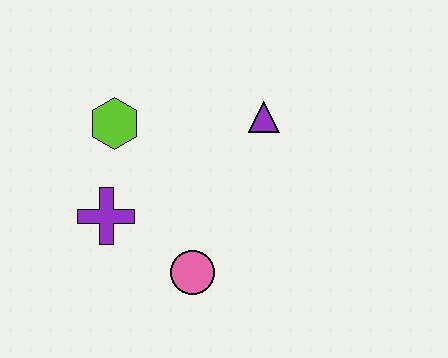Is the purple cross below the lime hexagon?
Yes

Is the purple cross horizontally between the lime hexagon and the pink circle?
No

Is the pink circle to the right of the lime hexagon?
Yes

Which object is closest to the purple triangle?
The lime hexagon is closest to the purple triangle.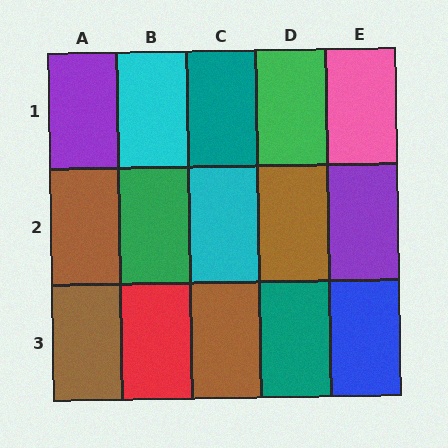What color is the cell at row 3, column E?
Blue.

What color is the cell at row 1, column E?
Pink.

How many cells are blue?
1 cell is blue.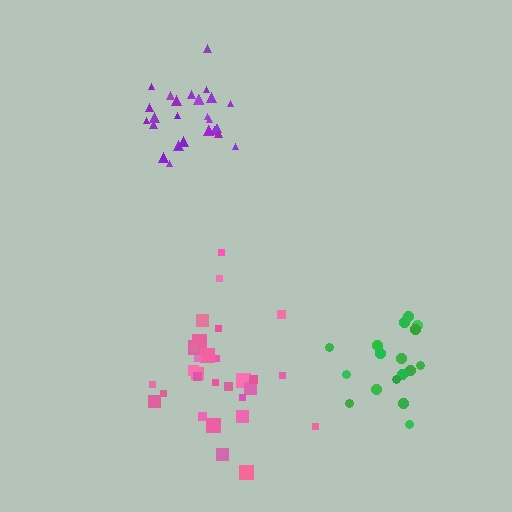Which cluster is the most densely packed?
Purple.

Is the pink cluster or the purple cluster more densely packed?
Purple.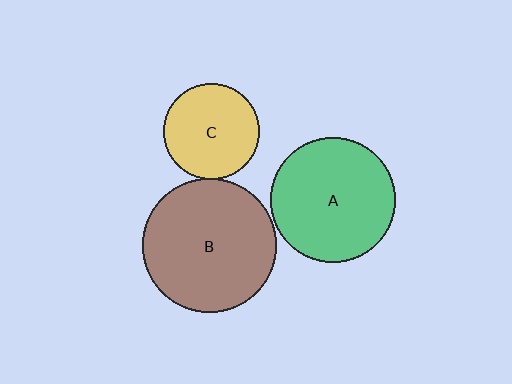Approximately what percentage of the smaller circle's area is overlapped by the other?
Approximately 5%.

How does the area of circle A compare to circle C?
Approximately 1.7 times.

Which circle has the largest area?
Circle B (brown).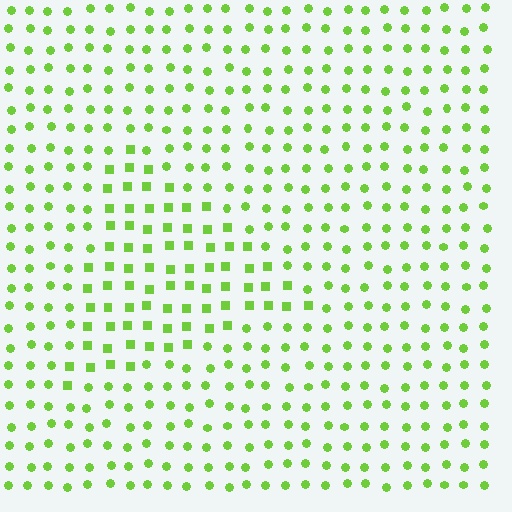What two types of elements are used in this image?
The image uses squares inside the triangle region and circles outside it.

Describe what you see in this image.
The image is filled with small lime elements arranged in a uniform grid. A triangle-shaped region contains squares, while the surrounding area contains circles. The boundary is defined purely by the change in element shape.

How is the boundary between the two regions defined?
The boundary is defined by a change in element shape: squares inside vs. circles outside. All elements share the same color and spacing.